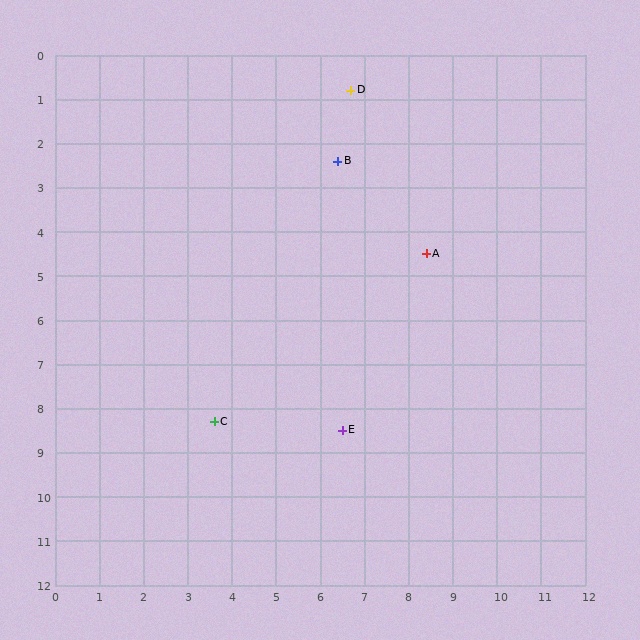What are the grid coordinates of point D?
Point D is at approximately (6.7, 0.8).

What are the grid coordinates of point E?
Point E is at approximately (6.5, 8.5).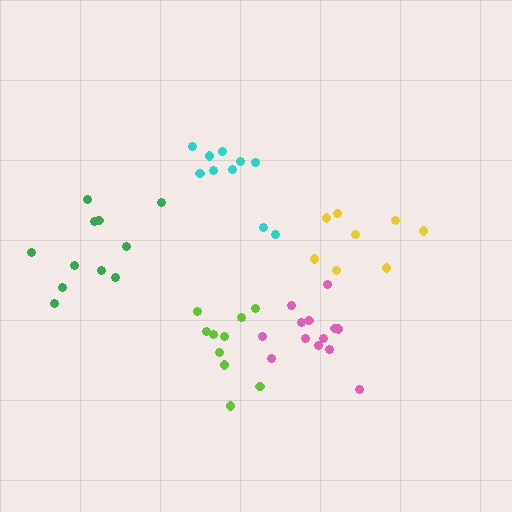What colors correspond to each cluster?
The clusters are colored: lime, cyan, pink, green, yellow.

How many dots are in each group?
Group 1: 10 dots, Group 2: 10 dots, Group 3: 13 dots, Group 4: 11 dots, Group 5: 8 dots (52 total).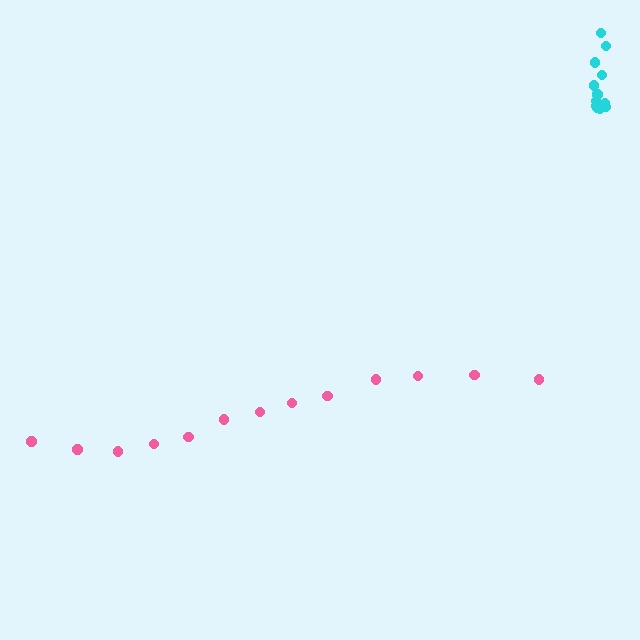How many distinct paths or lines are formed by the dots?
There are 2 distinct paths.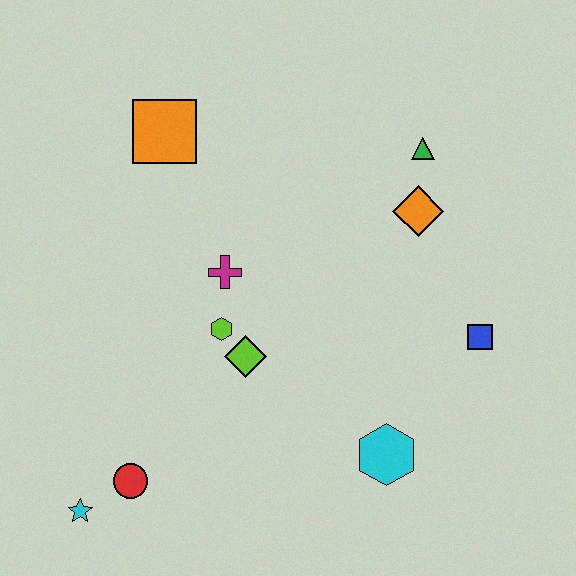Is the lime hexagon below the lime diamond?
No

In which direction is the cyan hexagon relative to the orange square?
The cyan hexagon is below the orange square.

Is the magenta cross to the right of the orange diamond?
No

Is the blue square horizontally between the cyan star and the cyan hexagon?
No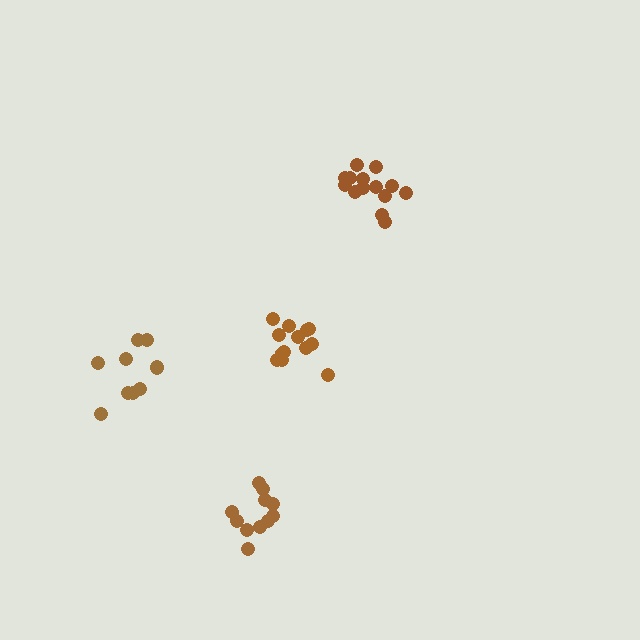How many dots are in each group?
Group 1: 14 dots, Group 2: 10 dots, Group 3: 13 dots, Group 4: 11 dots (48 total).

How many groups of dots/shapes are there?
There are 4 groups.